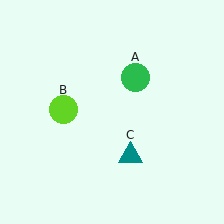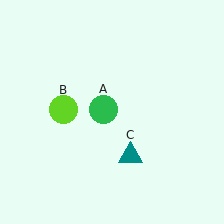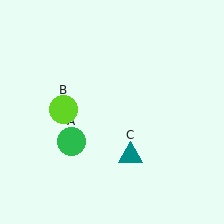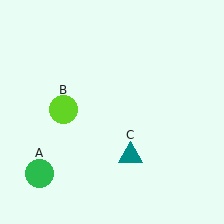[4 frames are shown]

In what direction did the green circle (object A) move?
The green circle (object A) moved down and to the left.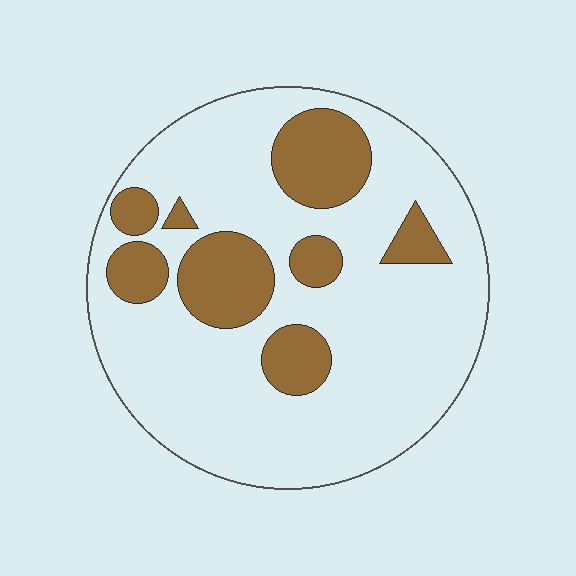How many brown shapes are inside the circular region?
8.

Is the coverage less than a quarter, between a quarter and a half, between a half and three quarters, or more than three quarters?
Less than a quarter.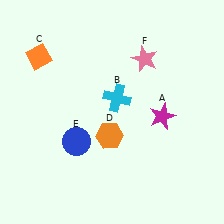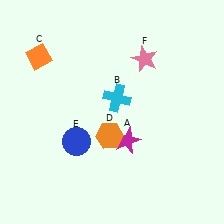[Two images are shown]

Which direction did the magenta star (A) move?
The magenta star (A) moved left.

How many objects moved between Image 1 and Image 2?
1 object moved between the two images.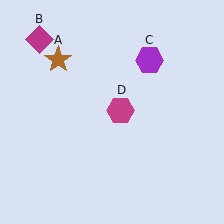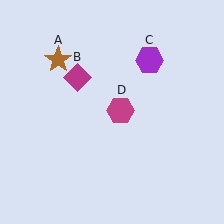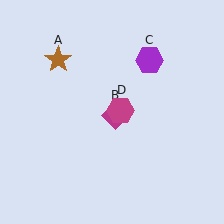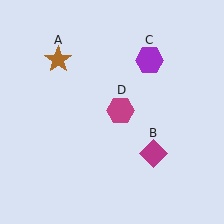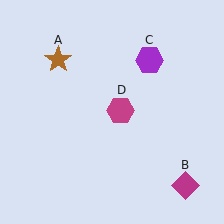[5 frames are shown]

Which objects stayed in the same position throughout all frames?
Brown star (object A) and purple hexagon (object C) and magenta hexagon (object D) remained stationary.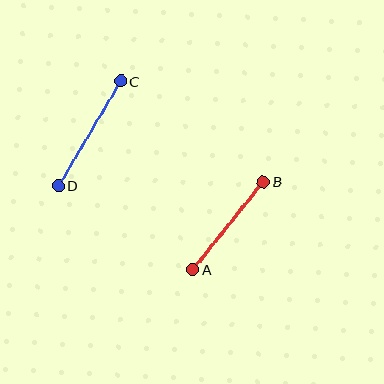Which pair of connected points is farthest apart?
Points C and D are farthest apart.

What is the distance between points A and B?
The distance is approximately 112 pixels.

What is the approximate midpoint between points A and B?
The midpoint is at approximately (228, 226) pixels.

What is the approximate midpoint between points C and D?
The midpoint is at approximately (89, 133) pixels.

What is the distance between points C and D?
The distance is approximately 122 pixels.